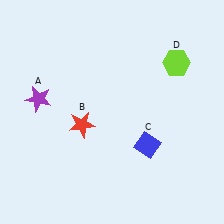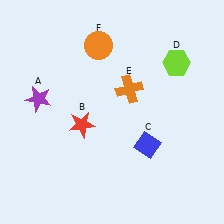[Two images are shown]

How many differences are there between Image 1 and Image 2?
There are 2 differences between the two images.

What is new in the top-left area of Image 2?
An orange circle (F) was added in the top-left area of Image 2.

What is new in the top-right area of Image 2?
An orange cross (E) was added in the top-right area of Image 2.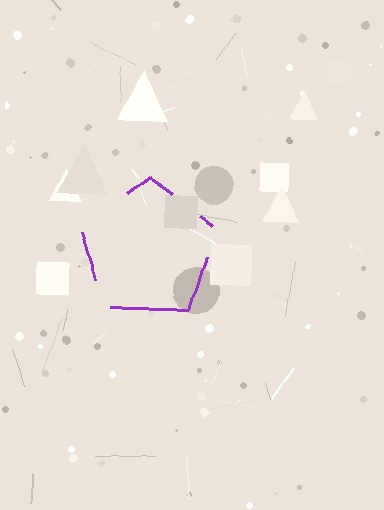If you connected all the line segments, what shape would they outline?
They would outline a pentagon.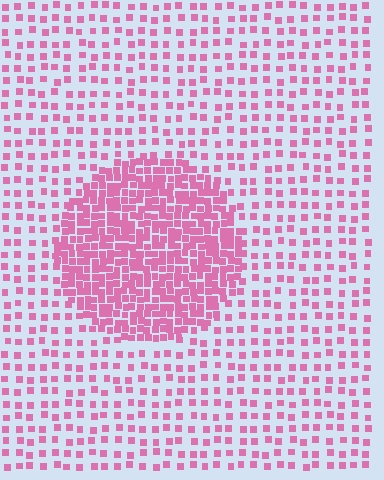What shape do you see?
I see a circle.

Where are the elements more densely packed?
The elements are more densely packed inside the circle boundary.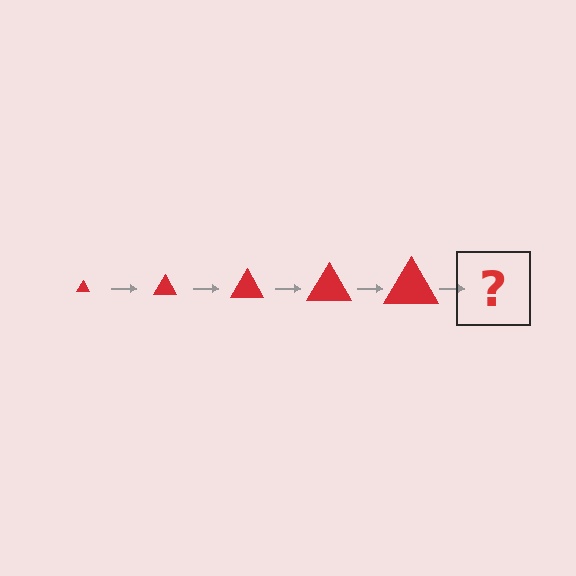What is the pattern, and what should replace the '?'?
The pattern is that the triangle gets progressively larger each step. The '?' should be a red triangle, larger than the previous one.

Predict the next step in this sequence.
The next step is a red triangle, larger than the previous one.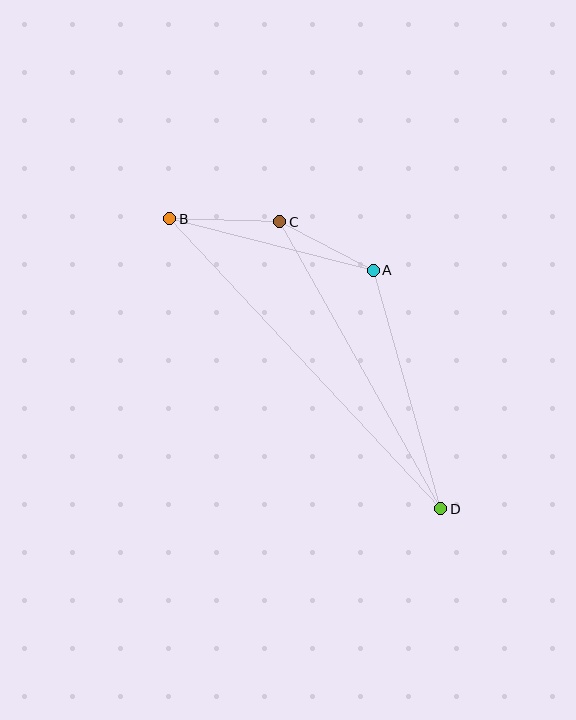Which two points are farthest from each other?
Points B and D are farthest from each other.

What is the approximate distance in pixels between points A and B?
The distance between A and B is approximately 210 pixels.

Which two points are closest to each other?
Points A and C are closest to each other.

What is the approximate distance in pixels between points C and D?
The distance between C and D is approximately 329 pixels.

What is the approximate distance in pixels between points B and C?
The distance between B and C is approximately 110 pixels.